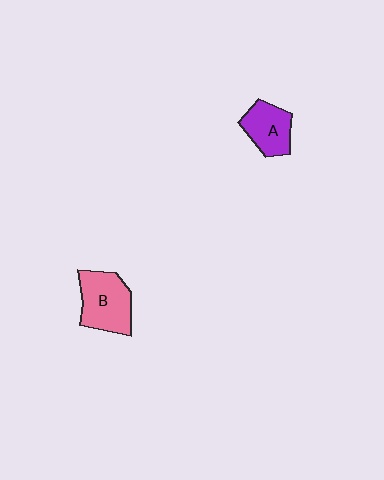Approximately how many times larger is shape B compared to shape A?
Approximately 1.4 times.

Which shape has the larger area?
Shape B (pink).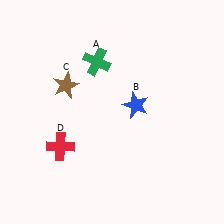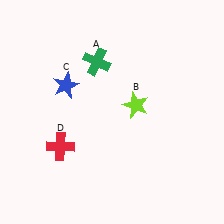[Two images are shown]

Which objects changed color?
B changed from blue to lime. C changed from brown to blue.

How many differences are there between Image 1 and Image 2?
There are 2 differences between the two images.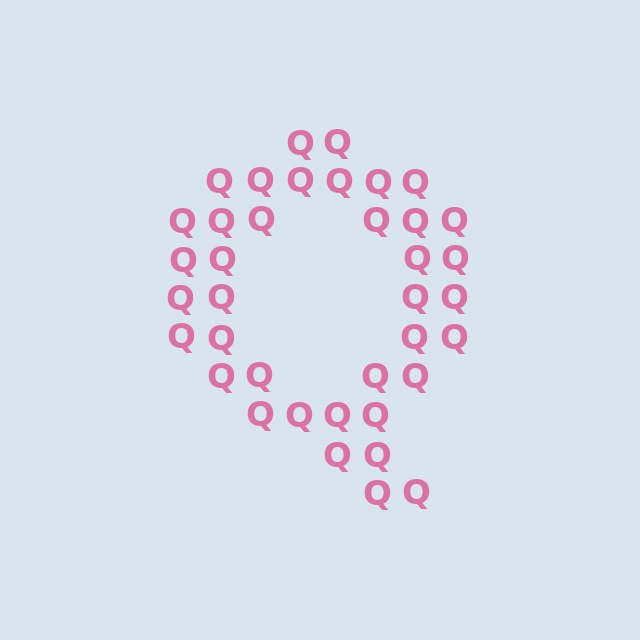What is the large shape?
The large shape is the letter Q.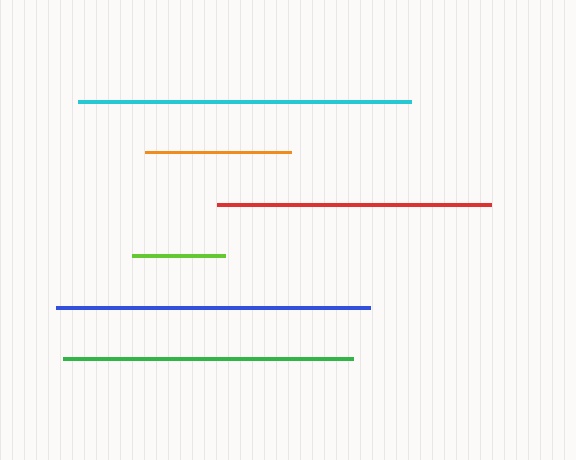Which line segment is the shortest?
The lime line is the shortest at approximately 93 pixels.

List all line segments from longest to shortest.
From longest to shortest: cyan, blue, green, red, orange, lime.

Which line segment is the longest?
The cyan line is the longest at approximately 333 pixels.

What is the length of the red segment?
The red segment is approximately 274 pixels long.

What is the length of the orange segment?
The orange segment is approximately 146 pixels long.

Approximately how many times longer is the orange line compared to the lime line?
The orange line is approximately 1.6 times the length of the lime line.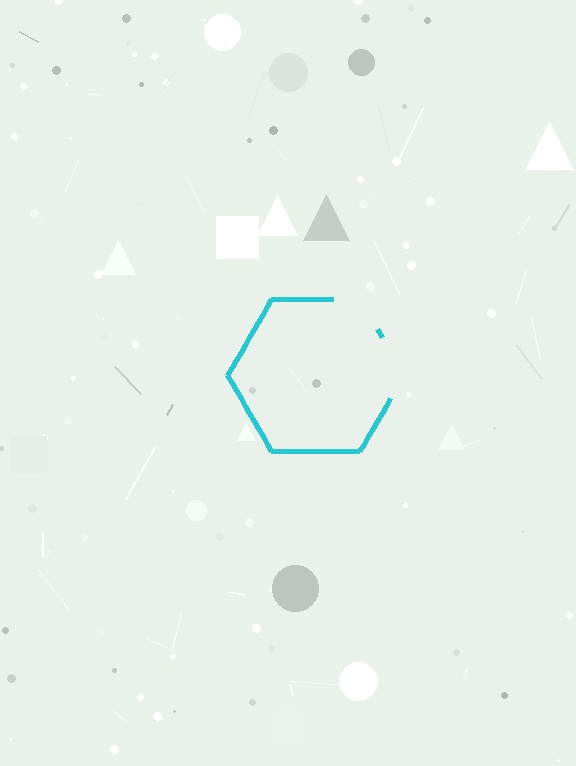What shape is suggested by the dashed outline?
The dashed outline suggests a hexagon.